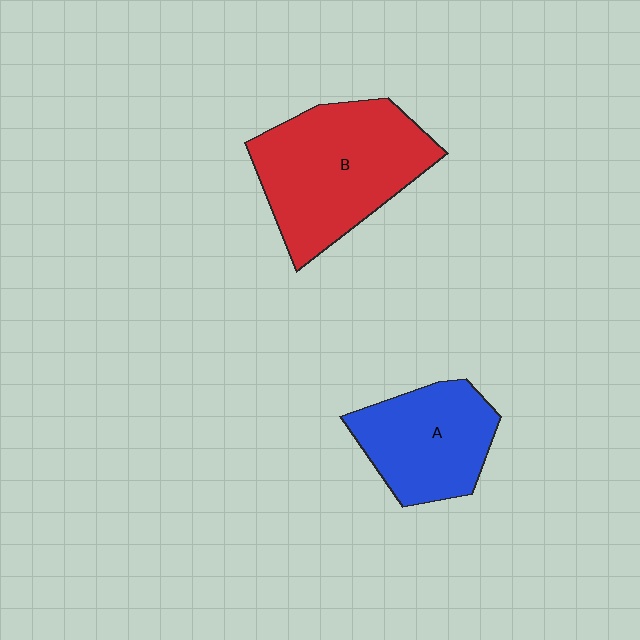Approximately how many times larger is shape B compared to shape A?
Approximately 1.5 times.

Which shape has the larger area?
Shape B (red).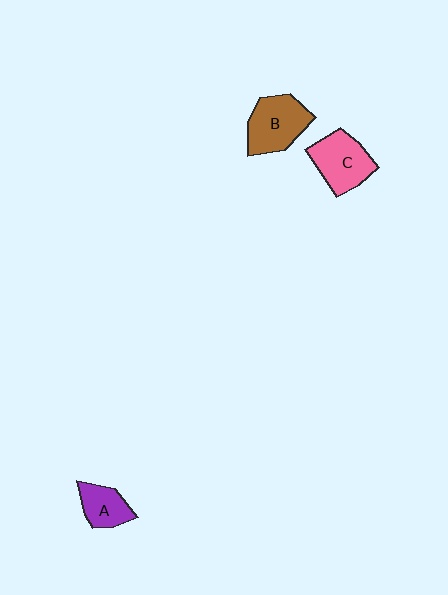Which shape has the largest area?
Shape B (brown).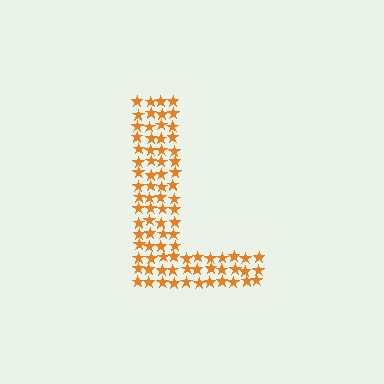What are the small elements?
The small elements are stars.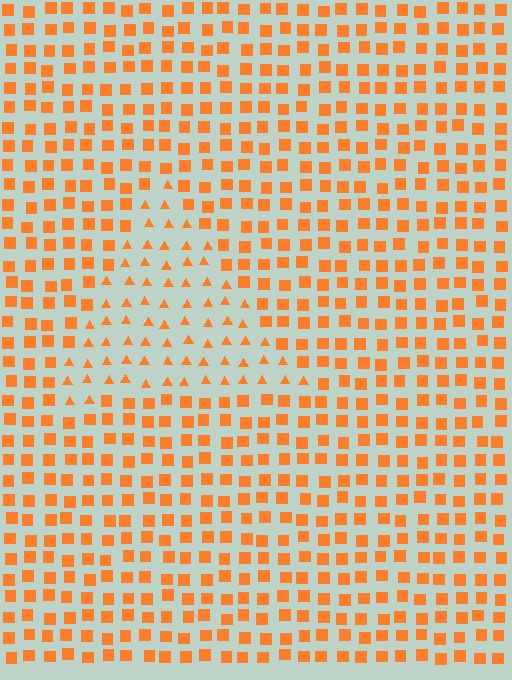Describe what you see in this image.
The image is filled with small orange elements arranged in a uniform grid. A triangle-shaped region contains triangles, while the surrounding area contains squares. The boundary is defined purely by the change in element shape.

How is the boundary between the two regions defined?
The boundary is defined by a change in element shape: triangles inside vs. squares outside. All elements share the same color and spacing.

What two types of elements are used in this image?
The image uses triangles inside the triangle region and squares outside it.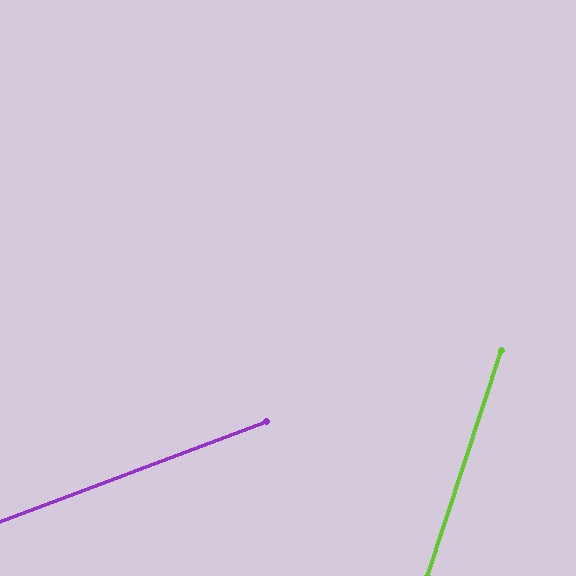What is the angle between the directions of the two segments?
Approximately 52 degrees.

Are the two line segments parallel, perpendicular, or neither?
Neither parallel nor perpendicular — they differ by about 52°.